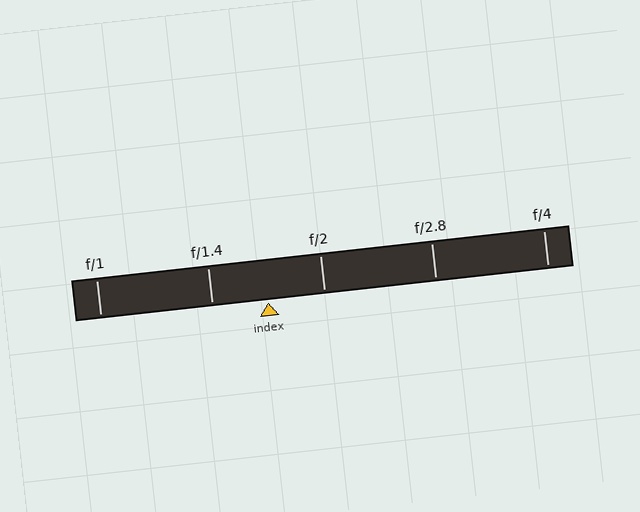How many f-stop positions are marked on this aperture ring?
There are 5 f-stop positions marked.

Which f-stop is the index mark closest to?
The index mark is closest to f/1.4.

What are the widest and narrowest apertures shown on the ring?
The widest aperture shown is f/1 and the narrowest is f/4.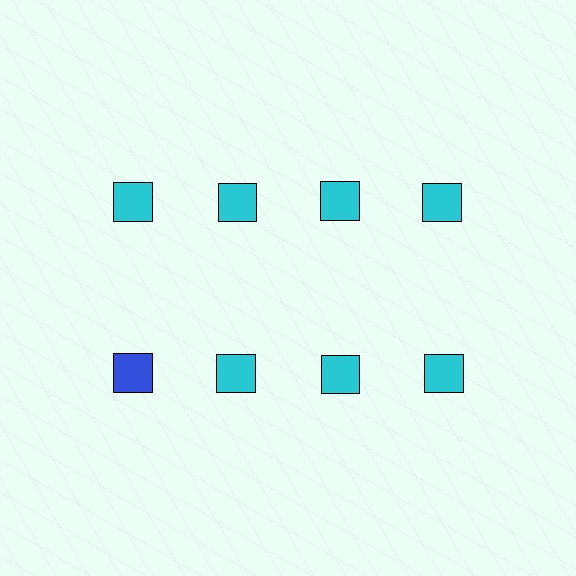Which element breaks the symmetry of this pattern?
The blue square in the second row, leftmost column breaks the symmetry. All other shapes are cyan squares.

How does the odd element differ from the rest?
It has a different color: blue instead of cyan.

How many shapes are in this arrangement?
There are 8 shapes arranged in a grid pattern.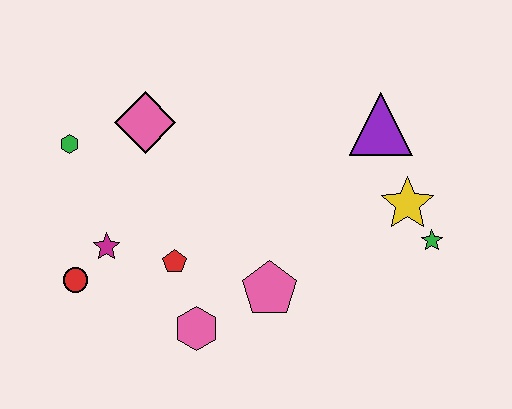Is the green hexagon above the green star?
Yes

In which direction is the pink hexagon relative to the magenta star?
The pink hexagon is to the right of the magenta star.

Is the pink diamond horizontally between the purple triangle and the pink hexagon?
No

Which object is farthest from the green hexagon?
The green star is farthest from the green hexagon.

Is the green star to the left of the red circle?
No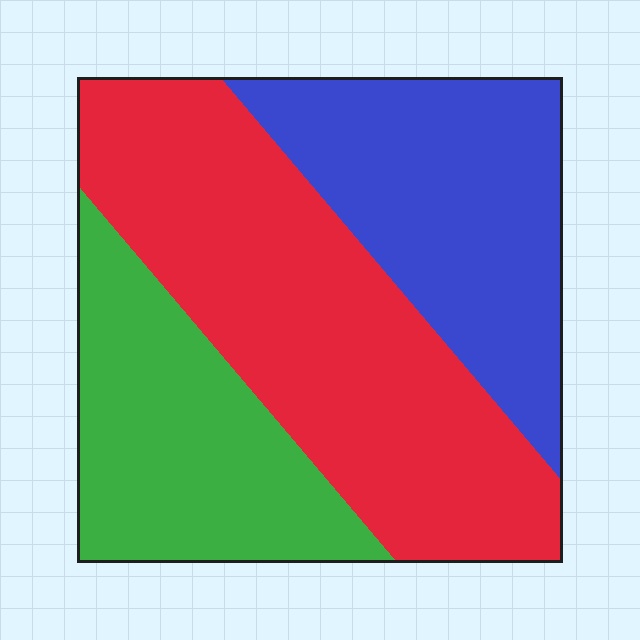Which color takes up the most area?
Red, at roughly 45%.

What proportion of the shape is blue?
Blue takes up between a quarter and a half of the shape.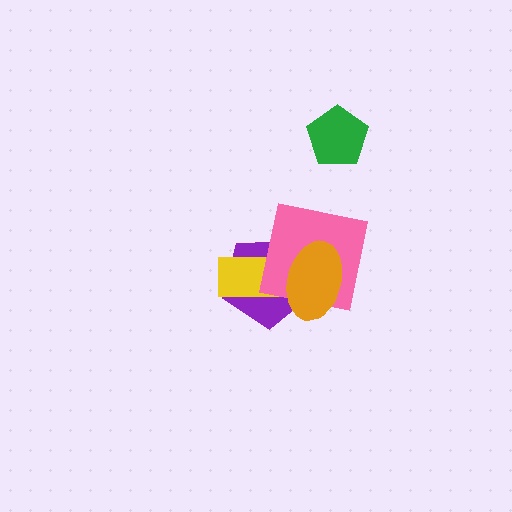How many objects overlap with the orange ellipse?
3 objects overlap with the orange ellipse.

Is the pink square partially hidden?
Yes, it is partially covered by another shape.